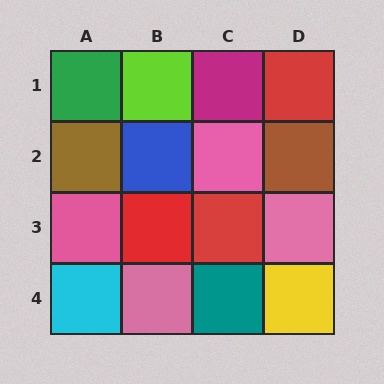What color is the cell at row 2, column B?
Blue.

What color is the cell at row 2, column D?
Brown.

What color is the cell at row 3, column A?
Pink.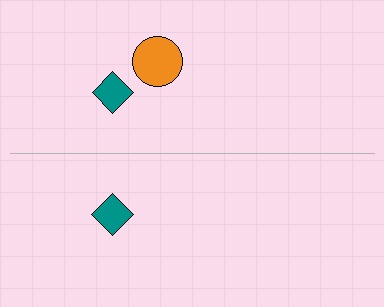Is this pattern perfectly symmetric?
No, the pattern is not perfectly symmetric. A orange circle is missing from the bottom side.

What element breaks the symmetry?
A orange circle is missing from the bottom side.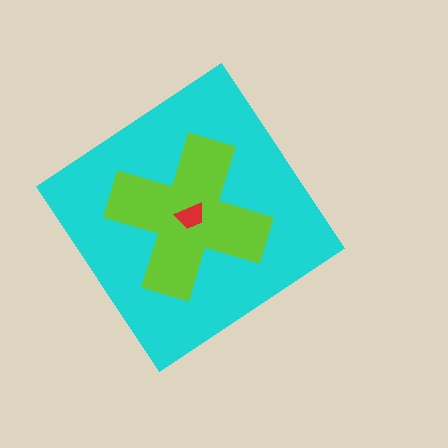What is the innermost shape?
The red trapezoid.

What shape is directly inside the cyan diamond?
The lime cross.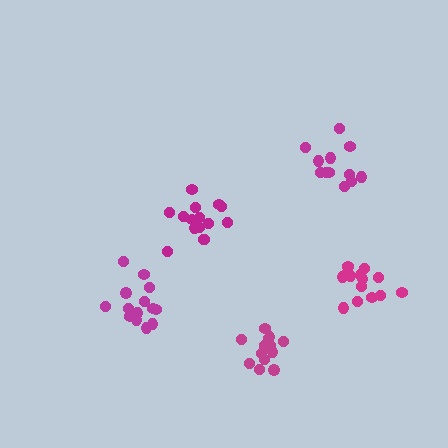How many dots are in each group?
Group 1: 14 dots, Group 2: 14 dots, Group 3: 12 dots, Group 4: 16 dots, Group 5: 16 dots (72 total).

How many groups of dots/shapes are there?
There are 5 groups.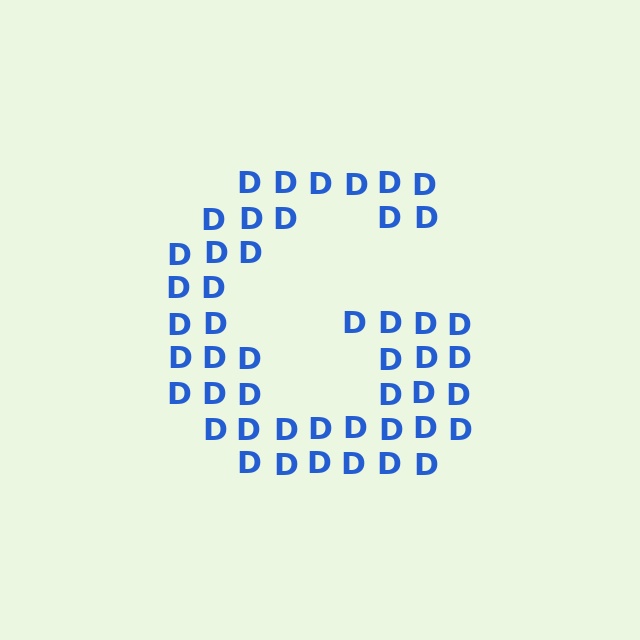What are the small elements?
The small elements are letter D's.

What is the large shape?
The large shape is the letter G.